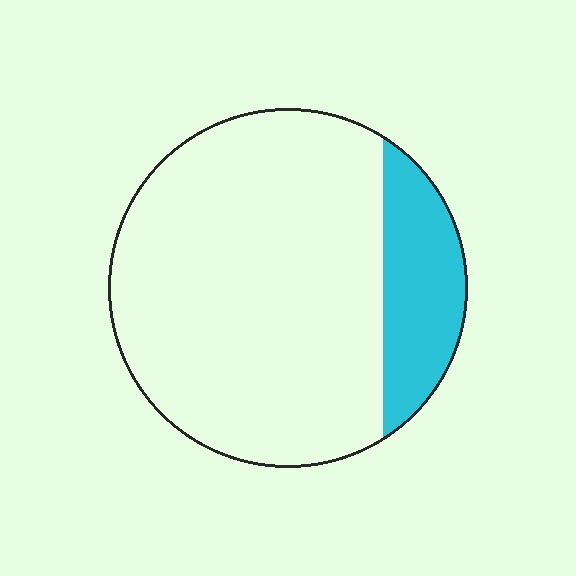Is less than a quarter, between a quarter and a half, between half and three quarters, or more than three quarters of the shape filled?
Less than a quarter.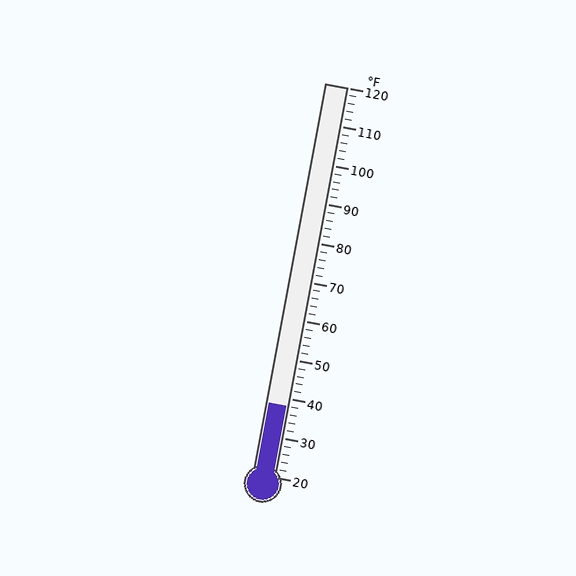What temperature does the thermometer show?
The thermometer shows approximately 38°F.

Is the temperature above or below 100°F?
The temperature is below 100°F.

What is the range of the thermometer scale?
The thermometer scale ranges from 20°F to 120°F.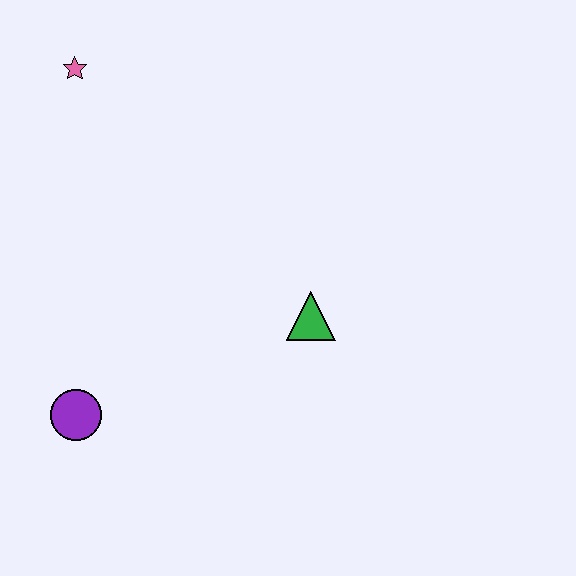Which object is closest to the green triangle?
The purple circle is closest to the green triangle.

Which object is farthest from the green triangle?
The pink star is farthest from the green triangle.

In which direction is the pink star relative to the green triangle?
The pink star is above the green triangle.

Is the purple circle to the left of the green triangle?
Yes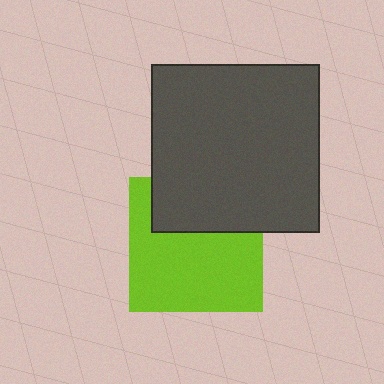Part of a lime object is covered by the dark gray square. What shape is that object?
It is a square.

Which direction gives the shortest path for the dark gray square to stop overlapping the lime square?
Moving up gives the shortest separation.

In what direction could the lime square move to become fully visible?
The lime square could move down. That would shift it out from behind the dark gray square entirely.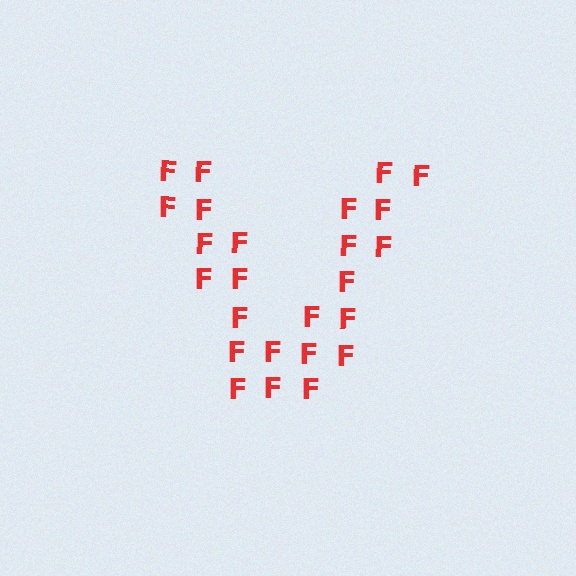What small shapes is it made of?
It is made of small letter F's.